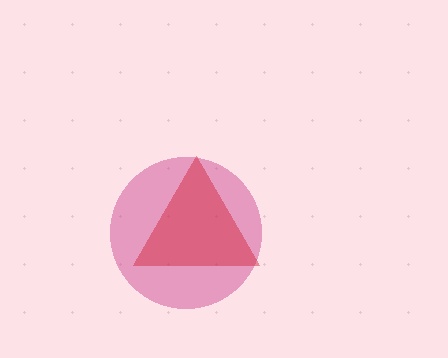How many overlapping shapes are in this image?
There are 2 overlapping shapes in the image.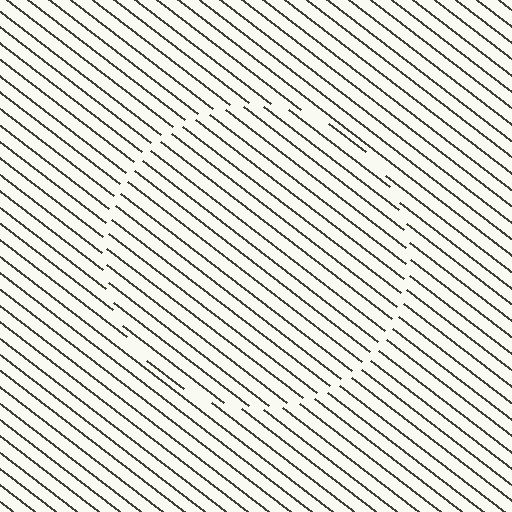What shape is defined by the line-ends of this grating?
An illusory circle. The interior of the shape contains the same grating, shifted by half a period — the contour is defined by the phase discontinuity where line-ends from the inner and outer gratings abut.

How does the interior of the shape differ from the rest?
The interior of the shape contains the same grating, shifted by half a period — the contour is defined by the phase discontinuity where line-ends from the inner and outer gratings abut.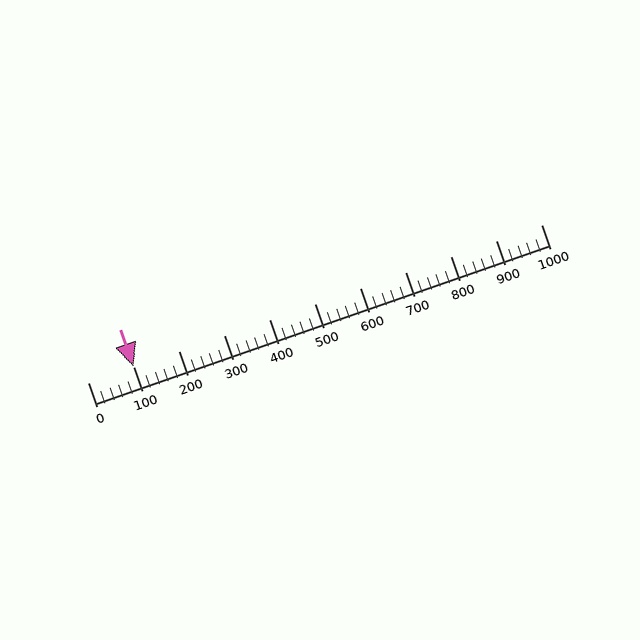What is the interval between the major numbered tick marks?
The major tick marks are spaced 100 units apart.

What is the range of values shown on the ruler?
The ruler shows values from 0 to 1000.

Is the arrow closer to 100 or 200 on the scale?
The arrow is closer to 100.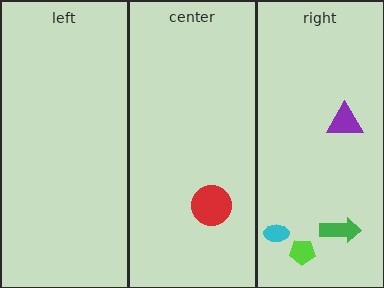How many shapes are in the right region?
4.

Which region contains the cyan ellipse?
The right region.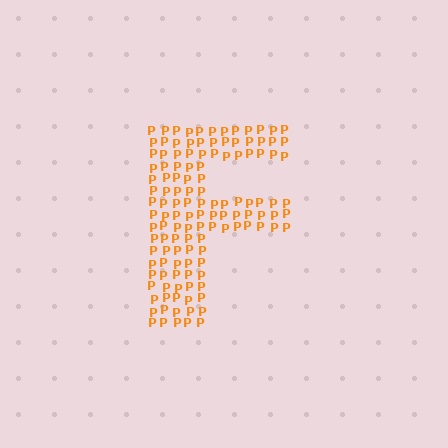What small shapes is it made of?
It is made of small letter P's.